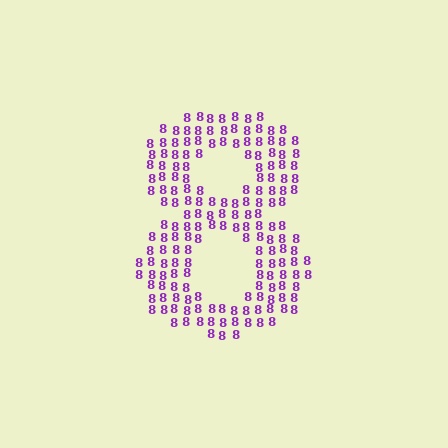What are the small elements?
The small elements are digit 8's.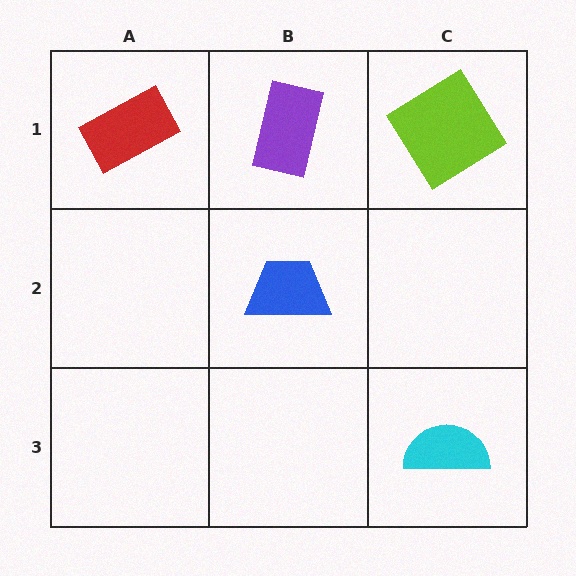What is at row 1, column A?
A red rectangle.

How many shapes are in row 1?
3 shapes.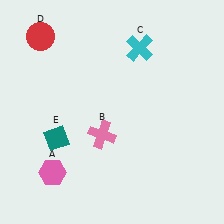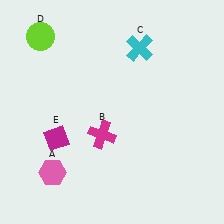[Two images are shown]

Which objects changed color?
B changed from pink to magenta. D changed from red to lime. E changed from teal to magenta.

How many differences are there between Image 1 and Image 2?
There are 3 differences between the two images.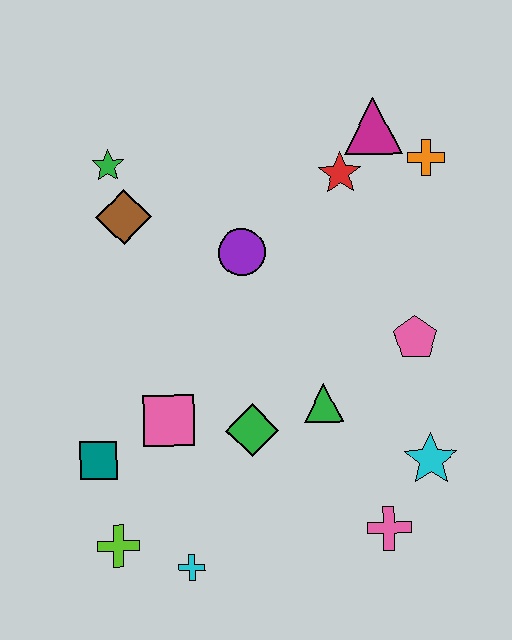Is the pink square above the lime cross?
Yes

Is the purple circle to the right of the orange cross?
No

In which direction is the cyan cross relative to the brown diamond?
The cyan cross is below the brown diamond.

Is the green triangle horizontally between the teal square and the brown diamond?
No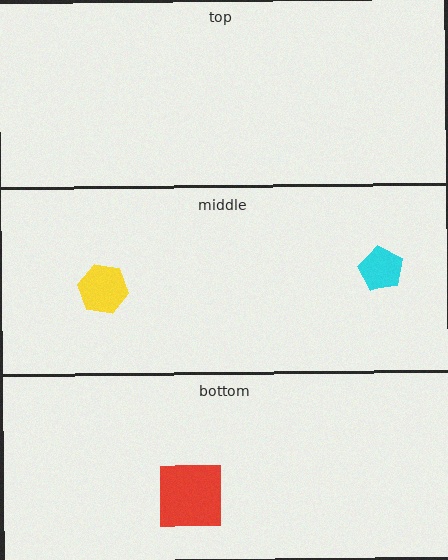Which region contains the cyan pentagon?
The middle region.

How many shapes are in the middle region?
2.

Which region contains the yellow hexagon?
The middle region.